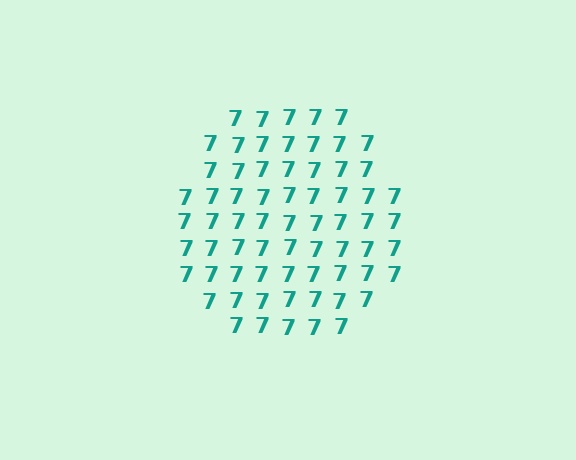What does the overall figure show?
The overall figure shows a hexagon.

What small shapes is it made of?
It is made of small digit 7's.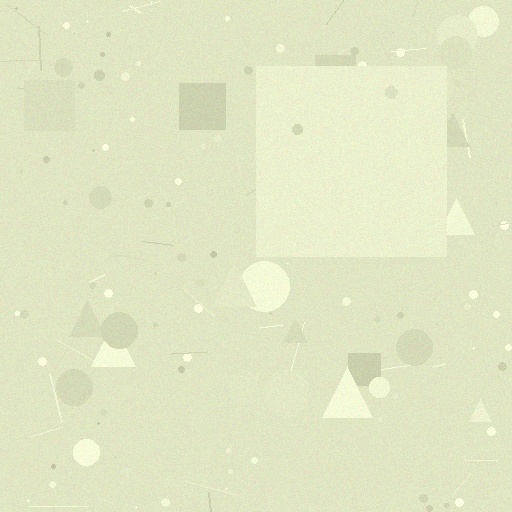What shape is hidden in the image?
A square is hidden in the image.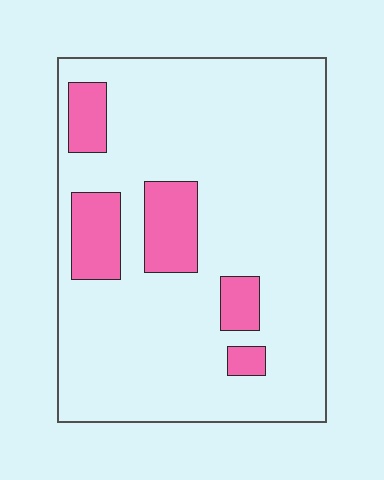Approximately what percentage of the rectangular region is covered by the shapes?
Approximately 15%.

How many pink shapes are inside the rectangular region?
5.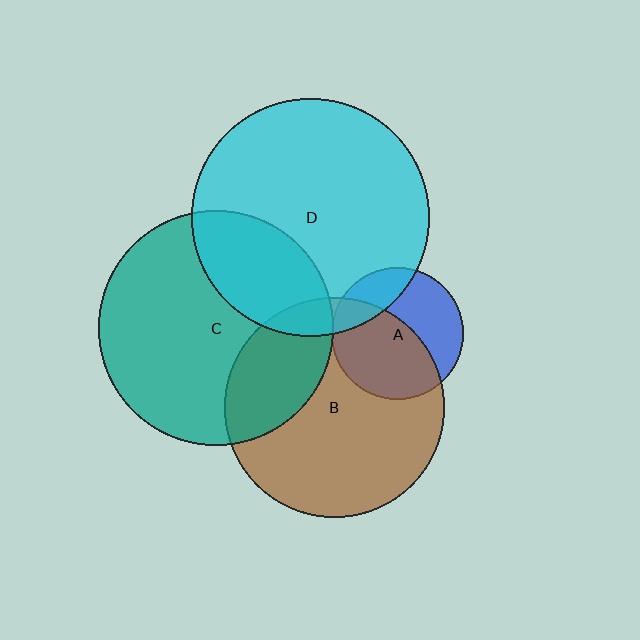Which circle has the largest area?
Circle D (cyan).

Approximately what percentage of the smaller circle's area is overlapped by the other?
Approximately 30%.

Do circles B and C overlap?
Yes.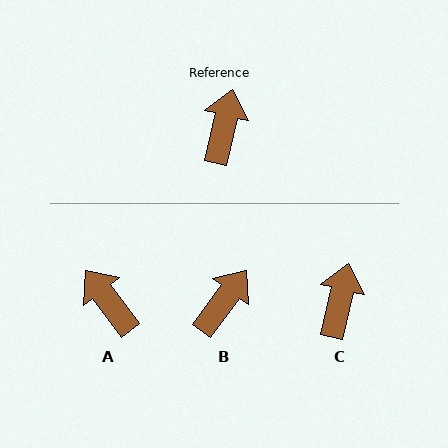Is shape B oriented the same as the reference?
No, it is off by about 23 degrees.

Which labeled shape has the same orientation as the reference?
C.